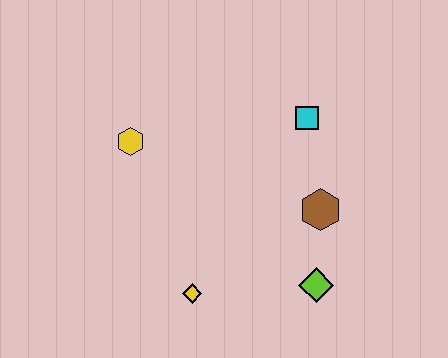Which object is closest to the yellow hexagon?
The yellow diamond is closest to the yellow hexagon.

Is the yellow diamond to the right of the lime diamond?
No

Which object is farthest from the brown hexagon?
The yellow hexagon is farthest from the brown hexagon.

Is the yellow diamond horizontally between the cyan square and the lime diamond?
No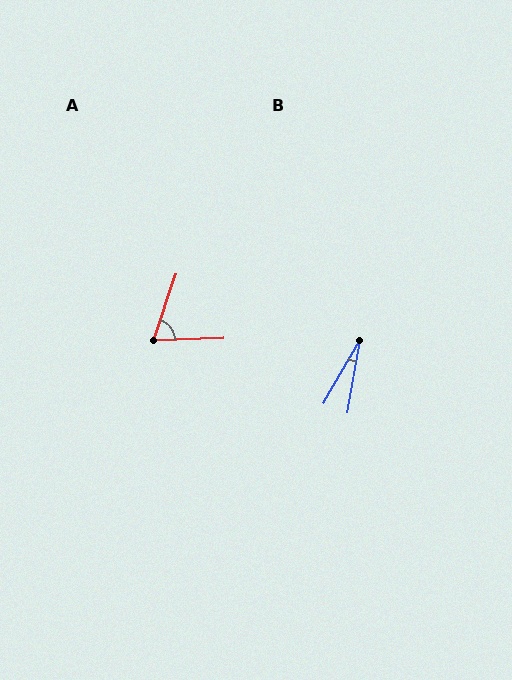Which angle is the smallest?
B, at approximately 20 degrees.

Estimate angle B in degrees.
Approximately 20 degrees.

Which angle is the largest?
A, at approximately 70 degrees.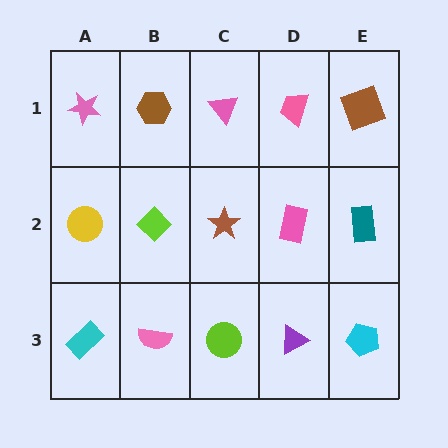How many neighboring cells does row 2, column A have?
3.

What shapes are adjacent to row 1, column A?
A yellow circle (row 2, column A), a brown hexagon (row 1, column B).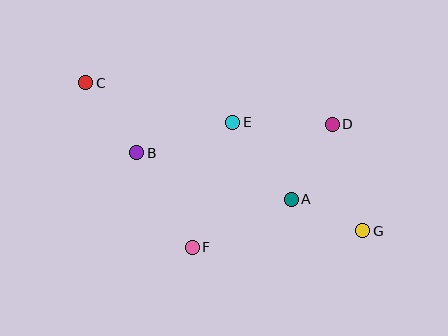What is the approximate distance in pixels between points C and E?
The distance between C and E is approximately 152 pixels.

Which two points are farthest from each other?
Points C and G are farthest from each other.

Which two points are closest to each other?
Points A and G are closest to each other.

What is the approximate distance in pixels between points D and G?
The distance between D and G is approximately 111 pixels.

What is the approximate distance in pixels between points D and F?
The distance between D and F is approximately 186 pixels.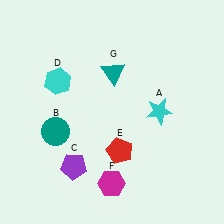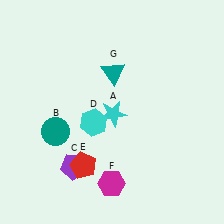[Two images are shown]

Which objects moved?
The objects that moved are: the cyan star (A), the cyan hexagon (D), the red pentagon (E).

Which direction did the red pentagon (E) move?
The red pentagon (E) moved left.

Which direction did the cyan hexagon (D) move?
The cyan hexagon (D) moved down.